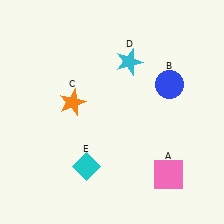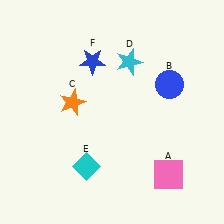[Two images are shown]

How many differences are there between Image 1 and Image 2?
There is 1 difference between the two images.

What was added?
A blue star (F) was added in Image 2.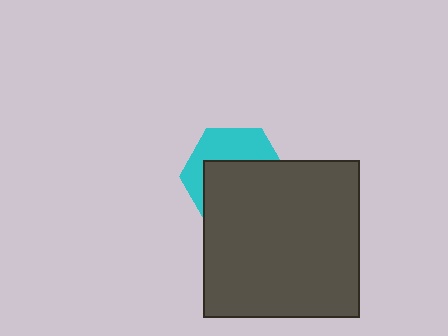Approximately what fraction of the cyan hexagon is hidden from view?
Roughly 60% of the cyan hexagon is hidden behind the dark gray square.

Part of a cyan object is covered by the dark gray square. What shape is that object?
It is a hexagon.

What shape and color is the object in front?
The object in front is a dark gray square.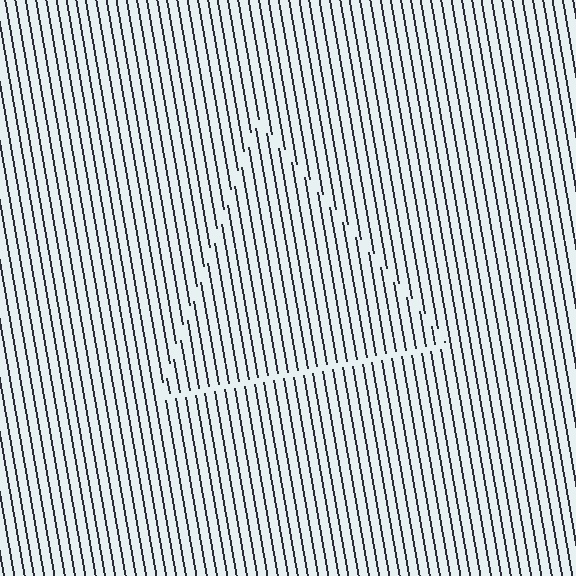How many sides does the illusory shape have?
3 sides — the line-ends trace a triangle.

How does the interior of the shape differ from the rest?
The interior of the shape contains the same grating, shifted by half a period — the contour is defined by the phase discontinuity where line-ends from the inner and outer gratings abut.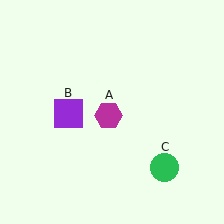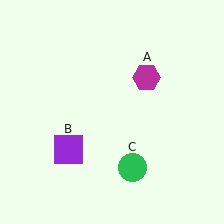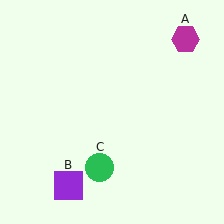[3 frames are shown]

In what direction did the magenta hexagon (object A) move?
The magenta hexagon (object A) moved up and to the right.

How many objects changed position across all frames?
3 objects changed position: magenta hexagon (object A), purple square (object B), green circle (object C).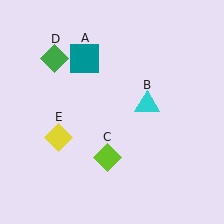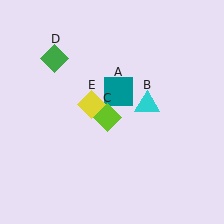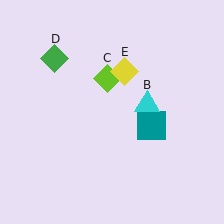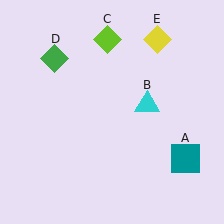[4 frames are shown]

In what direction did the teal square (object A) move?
The teal square (object A) moved down and to the right.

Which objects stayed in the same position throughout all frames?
Cyan triangle (object B) and green diamond (object D) remained stationary.